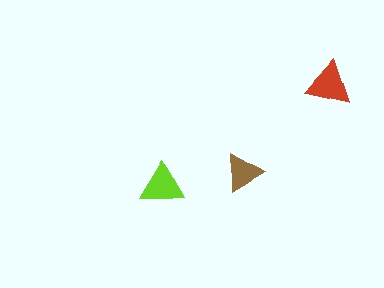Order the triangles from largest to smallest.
the red one, the lime one, the brown one.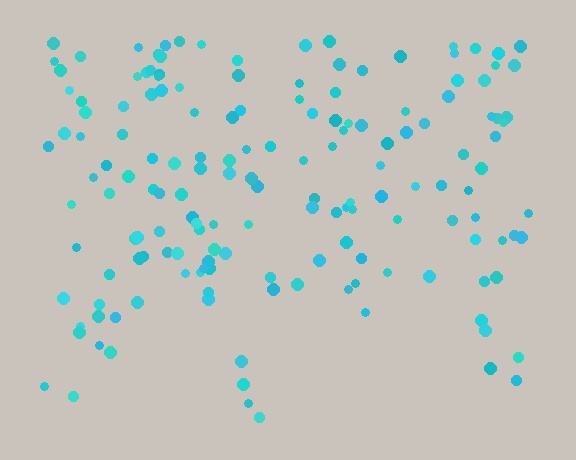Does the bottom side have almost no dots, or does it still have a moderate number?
Still a moderate number, just noticeably fewer than the top.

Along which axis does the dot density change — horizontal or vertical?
Vertical.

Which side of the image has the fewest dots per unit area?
The bottom.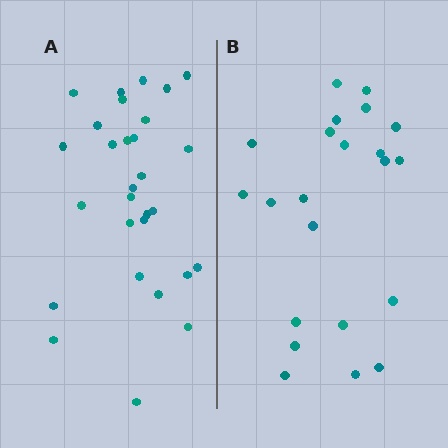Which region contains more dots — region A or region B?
Region A (the left region) has more dots.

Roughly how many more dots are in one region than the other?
Region A has roughly 8 or so more dots than region B.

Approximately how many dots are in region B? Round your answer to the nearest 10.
About 20 dots. (The exact count is 22, which rounds to 20.)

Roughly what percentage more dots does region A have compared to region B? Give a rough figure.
About 30% more.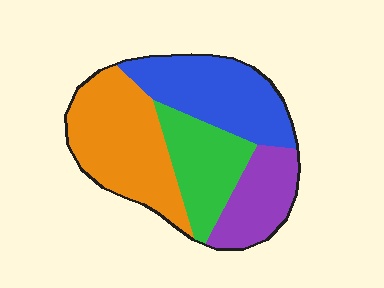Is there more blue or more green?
Blue.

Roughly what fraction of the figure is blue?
Blue takes up between a quarter and a half of the figure.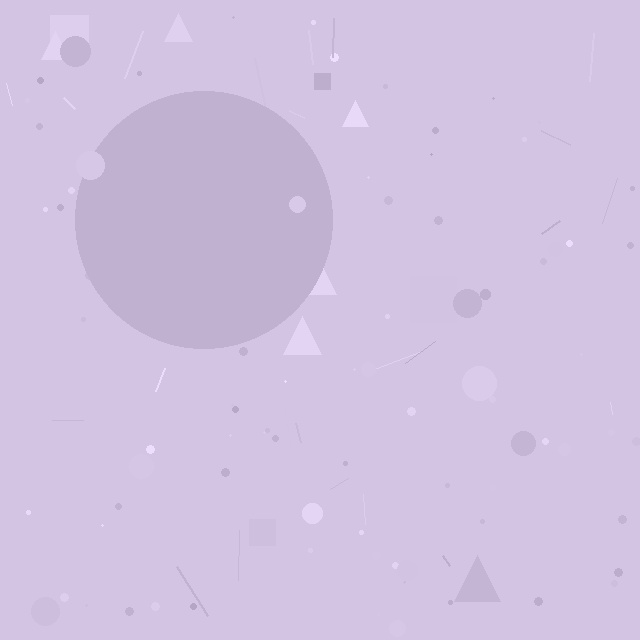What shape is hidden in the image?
A circle is hidden in the image.